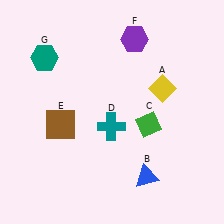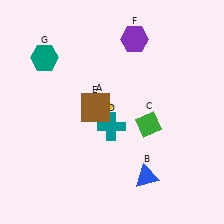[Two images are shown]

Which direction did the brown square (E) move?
The brown square (E) moved right.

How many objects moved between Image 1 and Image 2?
2 objects moved between the two images.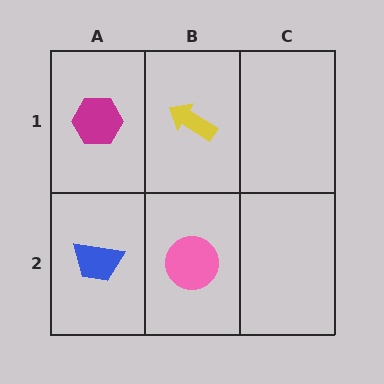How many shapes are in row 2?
2 shapes.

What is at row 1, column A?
A magenta hexagon.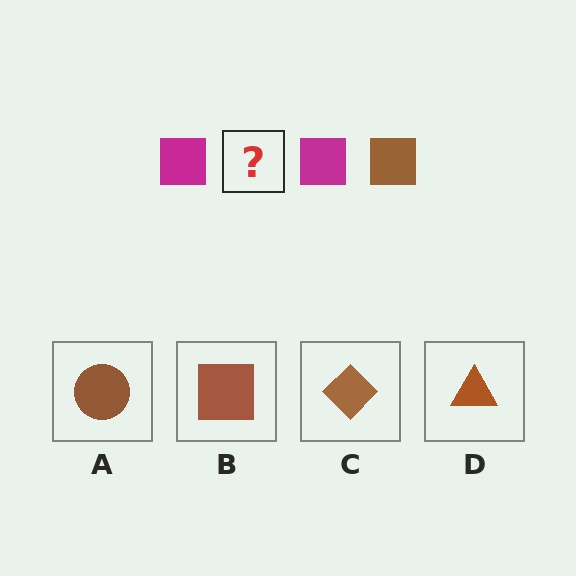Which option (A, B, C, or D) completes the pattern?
B.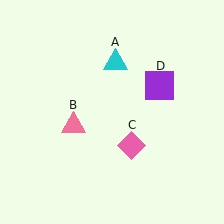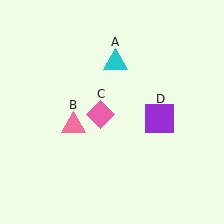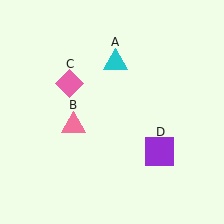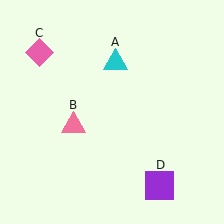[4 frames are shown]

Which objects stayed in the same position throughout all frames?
Cyan triangle (object A) and pink triangle (object B) remained stationary.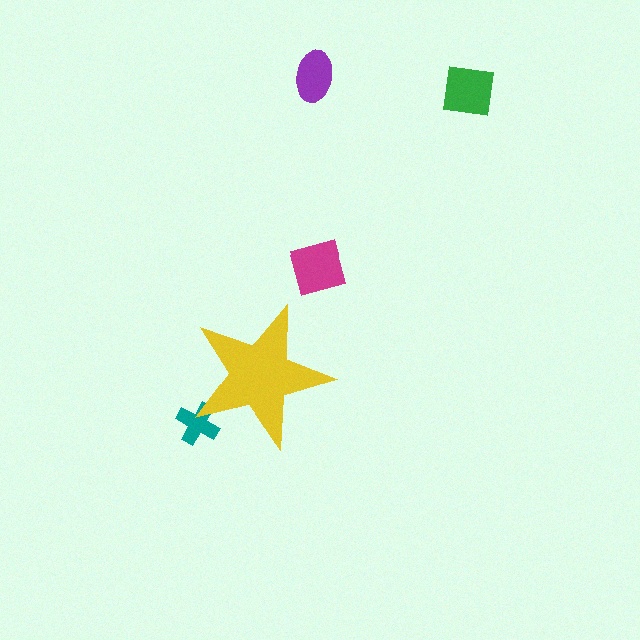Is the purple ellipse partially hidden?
No, the purple ellipse is fully visible.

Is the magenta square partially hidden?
No, the magenta square is fully visible.